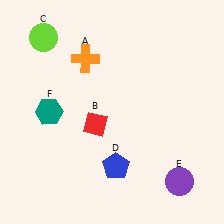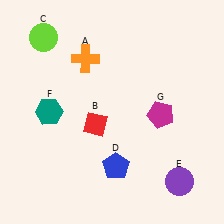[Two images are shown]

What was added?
A magenta pentagon (G) was added in Image 2.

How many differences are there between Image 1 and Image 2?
There is 1 difference between the two images.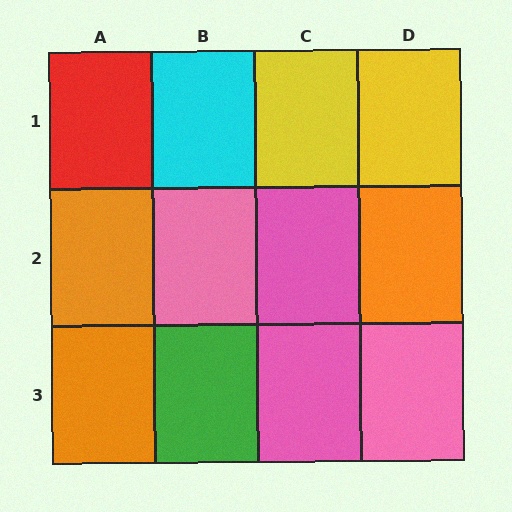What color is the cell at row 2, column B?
Pink.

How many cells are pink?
4 cells are pink.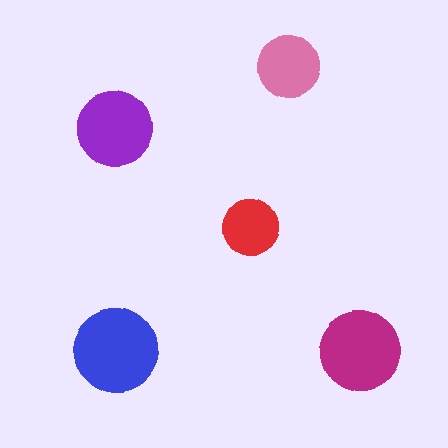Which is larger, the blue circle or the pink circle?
The blue one.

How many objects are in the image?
There are 5 objects in the image.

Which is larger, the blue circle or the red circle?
The blue one.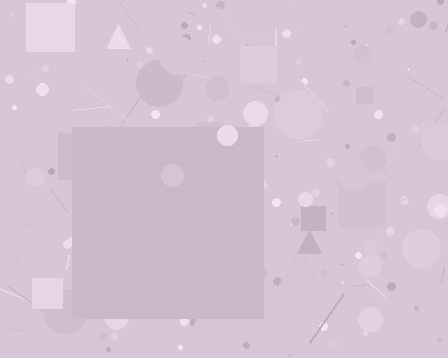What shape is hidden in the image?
A square is hidden in the image.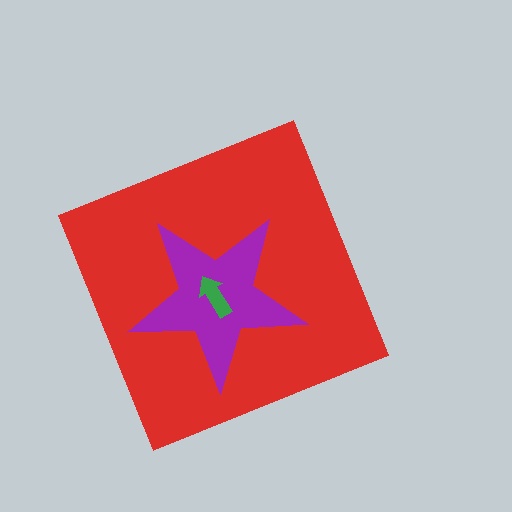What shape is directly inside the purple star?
The green arrow.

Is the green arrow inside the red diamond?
Yes.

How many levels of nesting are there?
3.